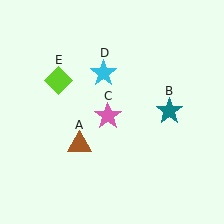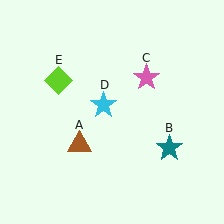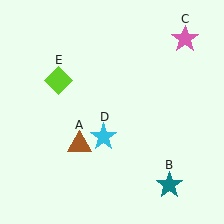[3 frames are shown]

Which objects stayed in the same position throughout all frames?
Brown triangle (object A) and lime diamond (object E) remained stationary.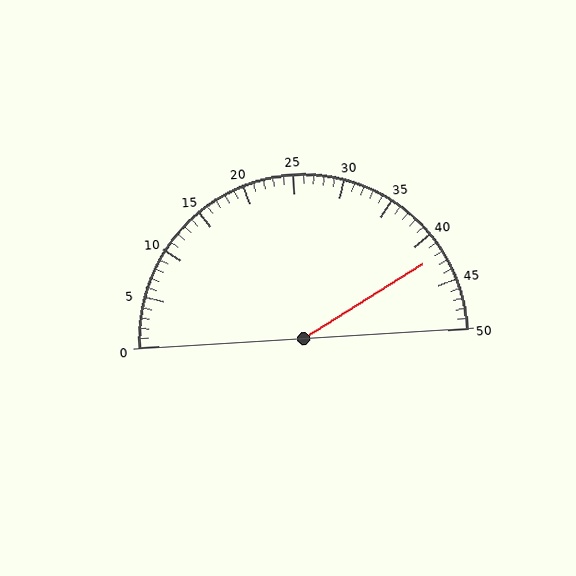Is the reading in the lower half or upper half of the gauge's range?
The reading is in the upper half of the range (0 to 50).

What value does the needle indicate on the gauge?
The needle indicates approximately 42.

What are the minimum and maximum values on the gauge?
The gauge ranges from 0 to 50.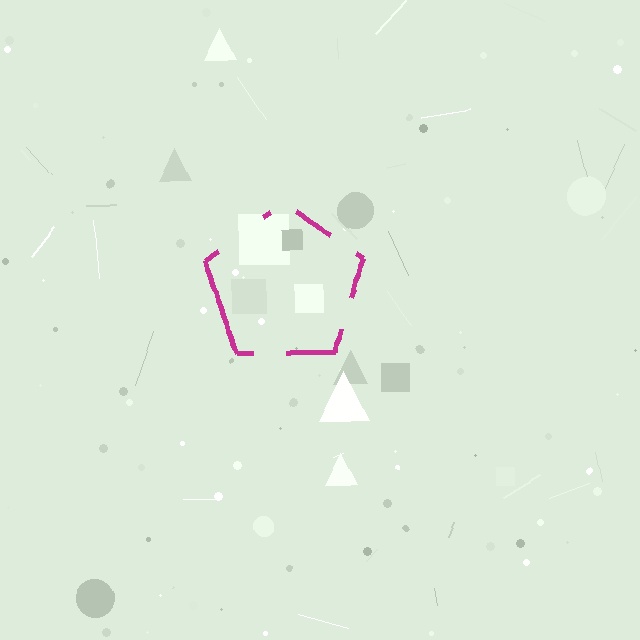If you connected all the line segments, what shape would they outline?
They would outline a pentagon.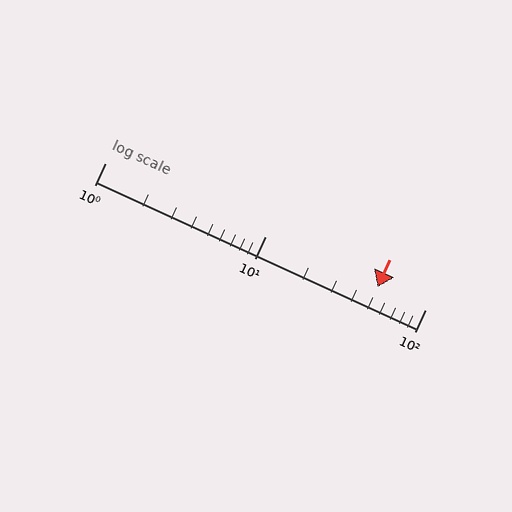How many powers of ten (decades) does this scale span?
The scale spans 2 decades, from 1 to 100.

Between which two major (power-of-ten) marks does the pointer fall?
The pointer is between 10 and 100.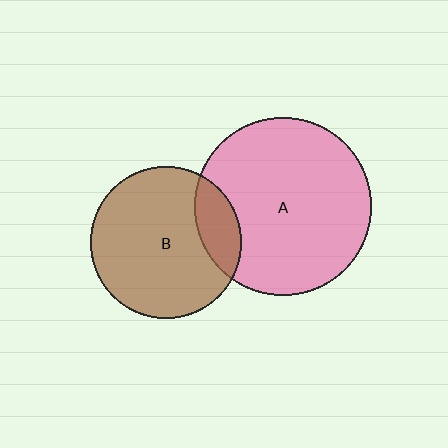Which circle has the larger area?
Circle A (pink).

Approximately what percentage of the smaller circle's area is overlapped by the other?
Approximately 20%.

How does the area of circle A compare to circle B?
Approximately 1.4 times.